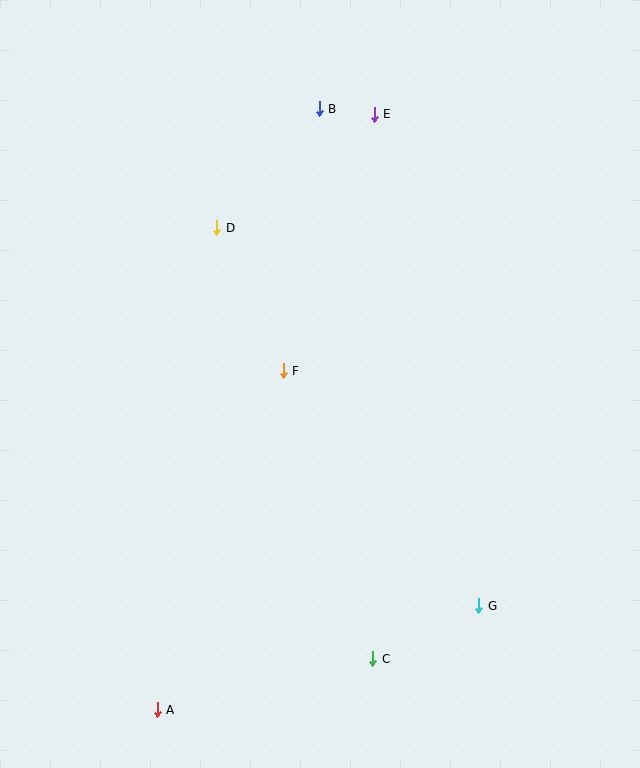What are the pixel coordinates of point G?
Point G is at (479, 606).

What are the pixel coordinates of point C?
Point C is at (373, 659).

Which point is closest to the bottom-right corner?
Point G is closest to the bottom-right corner.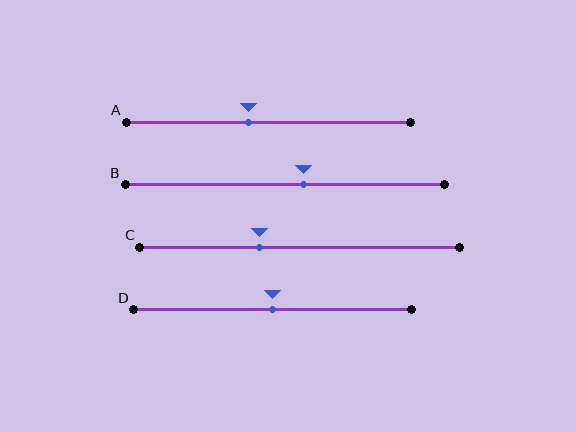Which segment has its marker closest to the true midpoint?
Segment D has its marker closest to the true midpoint.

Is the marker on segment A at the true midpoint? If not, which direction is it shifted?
No, the marker on segment A is shifted to the left by about 7% of the segment length.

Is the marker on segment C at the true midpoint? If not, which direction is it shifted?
No, the marker on segment C is shifted to the left by about 12% of the segment length.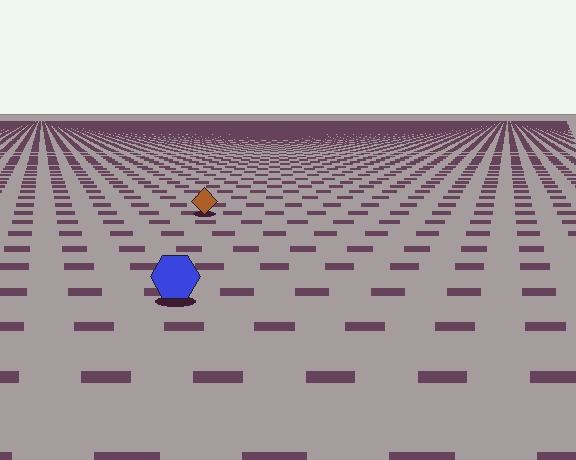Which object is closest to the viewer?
The blue hexagon is closest. The texture marks near it are larger and more spread out.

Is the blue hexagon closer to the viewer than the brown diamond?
Yes. The blue hexagon is closer — you can tell from the texture gradient: the ground texture is coarser near it.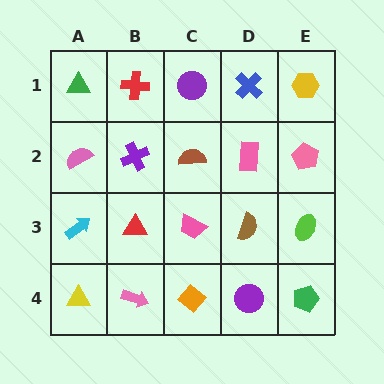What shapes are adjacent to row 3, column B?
A purple cross (row 2, column B), a pink arrow (row 4, column B), a cyan arrow (row 3, column A), a pink trapezoid (row 3, column C).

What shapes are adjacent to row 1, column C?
A brown semicircle (row 2, column C), a red cross (row 1, column B), a blue cross (row 1, column D).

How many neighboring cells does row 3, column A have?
3.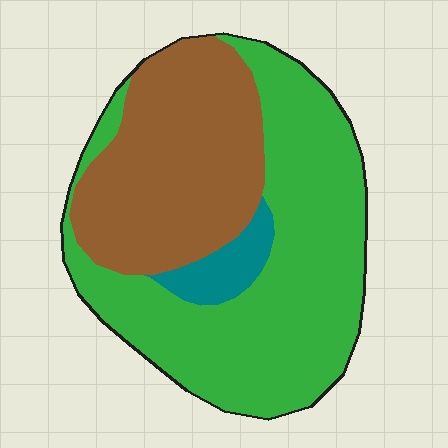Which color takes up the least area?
Teal, at roughly 5%.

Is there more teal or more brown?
Brown.